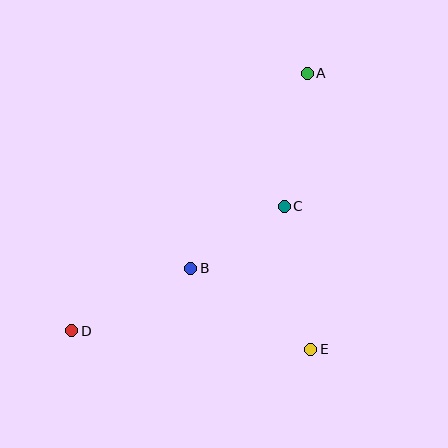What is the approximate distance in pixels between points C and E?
The distance between C and E is approximately 146 pixels.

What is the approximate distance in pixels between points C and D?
The distance between C and D is approximately 246 pixels.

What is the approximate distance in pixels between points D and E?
The distance between D and E is approximately 240 pixels.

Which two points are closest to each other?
Points B and C are closest to each other.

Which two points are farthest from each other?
Points A and D are farthest from each other.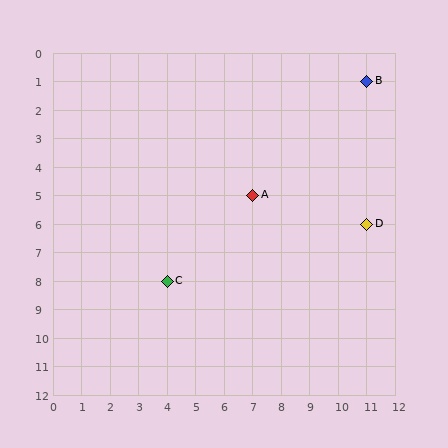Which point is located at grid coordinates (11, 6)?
Point D is at (11, 6).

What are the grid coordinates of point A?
Point A is at grid coordinates (7, 5).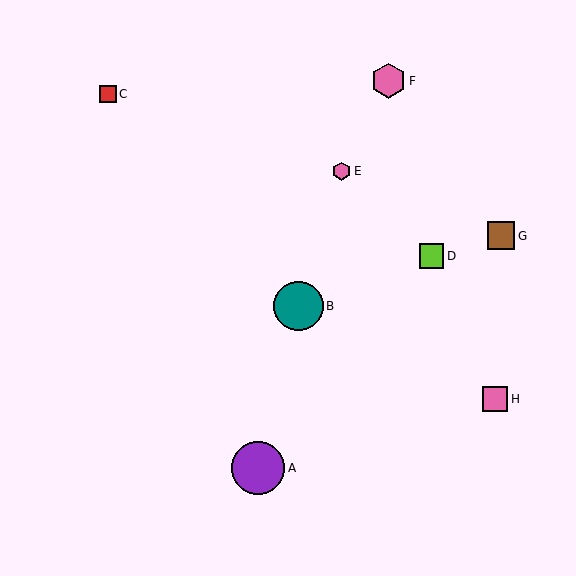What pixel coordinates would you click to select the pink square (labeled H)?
Click at (495, 399) to select the pink square H.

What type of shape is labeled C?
Shape C is a red square.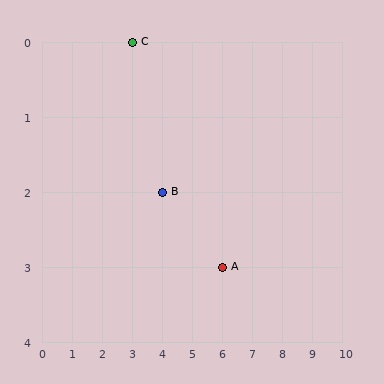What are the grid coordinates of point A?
Point A is at grid coordinates (6, 3).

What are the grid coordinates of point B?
Point B is at grid coordinates (4, 2).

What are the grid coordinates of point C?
Point C is at grid coordinates (3, 0).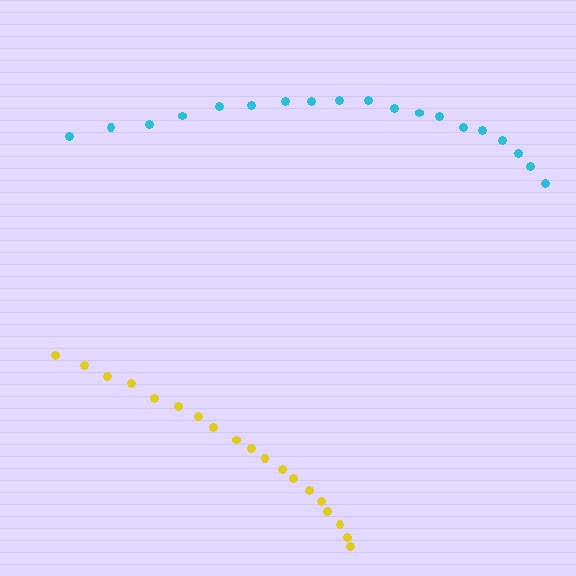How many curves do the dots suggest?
There are 2 distinct paths.